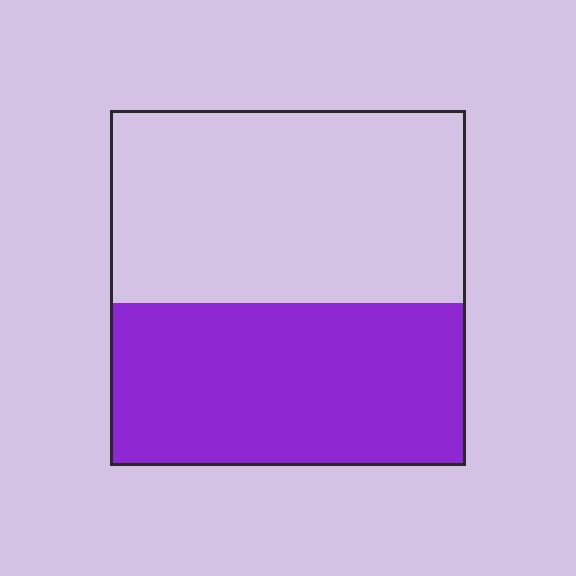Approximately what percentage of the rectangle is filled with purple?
Approximately 45%.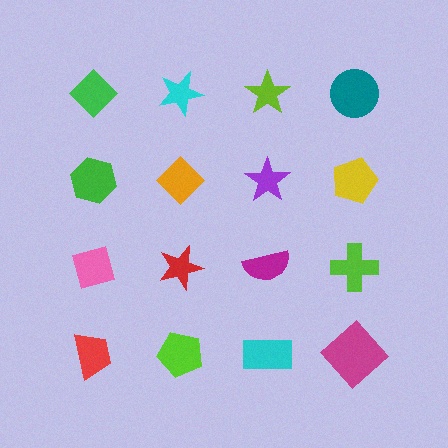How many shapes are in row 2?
4 shapes.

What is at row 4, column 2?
A lime pentagon.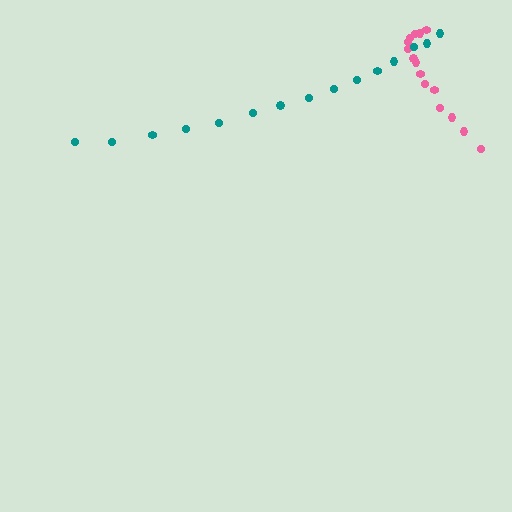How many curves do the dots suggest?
There are 2 distinct paths.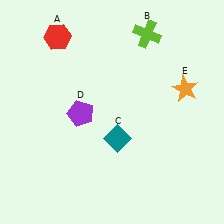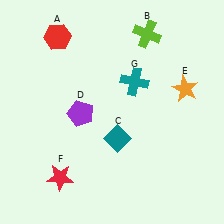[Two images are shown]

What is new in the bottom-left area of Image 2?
A red star (F) was added in the bottom-left area of Image 2.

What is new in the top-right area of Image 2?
A teal cross (G) was added in the top-right area of Image 2.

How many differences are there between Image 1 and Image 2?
There are 2 differences between the two images.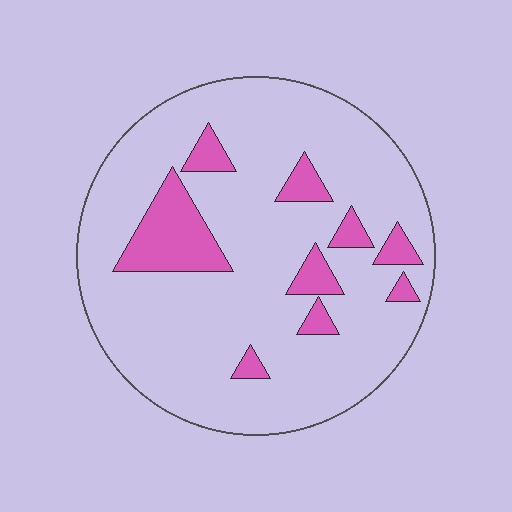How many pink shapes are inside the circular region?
9.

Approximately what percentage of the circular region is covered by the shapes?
Approximately 15%.